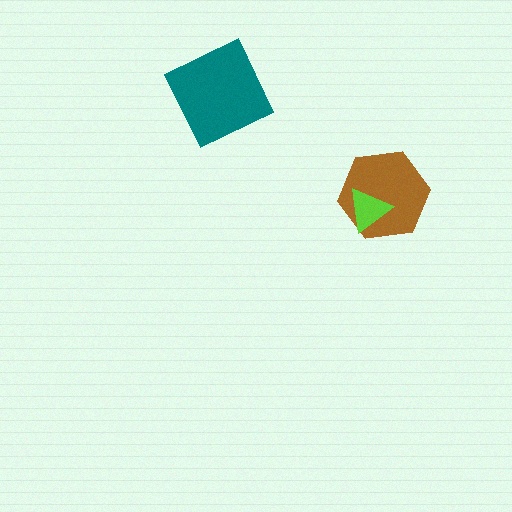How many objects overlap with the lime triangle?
1 object overlaps with the lime triangle.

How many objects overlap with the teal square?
0 objects overlap with the teal square.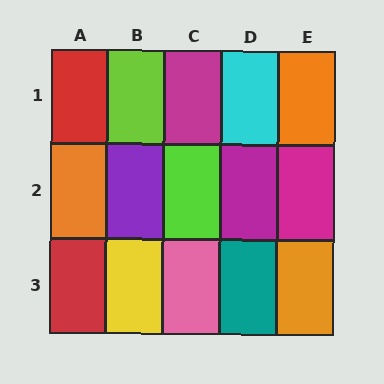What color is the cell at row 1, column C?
Magenta.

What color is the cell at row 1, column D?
Cyan.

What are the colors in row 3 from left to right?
Red, yellow, pink, teal, orange.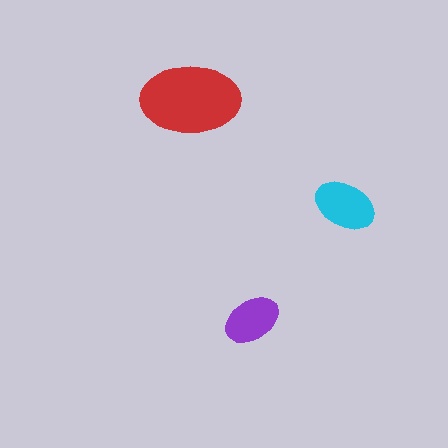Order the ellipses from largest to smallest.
the red one, the cyan one, the purple one.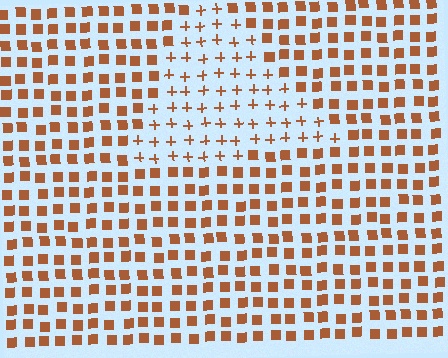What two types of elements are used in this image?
The image uses plus signs inside the triangle region and squares outside it.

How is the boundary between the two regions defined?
The boundary is defined by a change in element shape: plus signs inside vs. squares outside. All elements share the same color and spacing.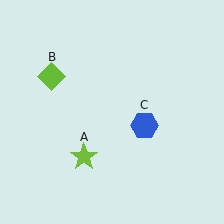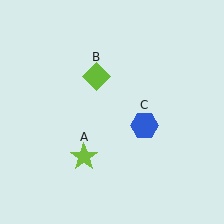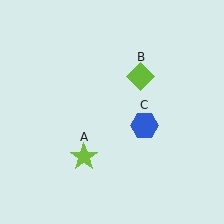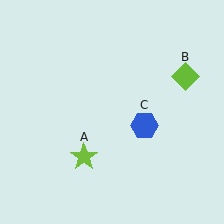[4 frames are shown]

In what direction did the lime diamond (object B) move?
The lime diamond (object B) moved right.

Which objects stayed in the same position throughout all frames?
Lime star (object A) and blue hexagon (object C) remained stationary.